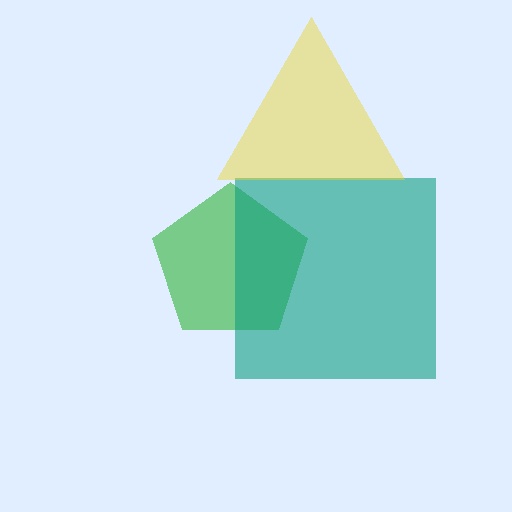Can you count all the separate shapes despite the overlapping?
Yes, there are 3 separate shapes.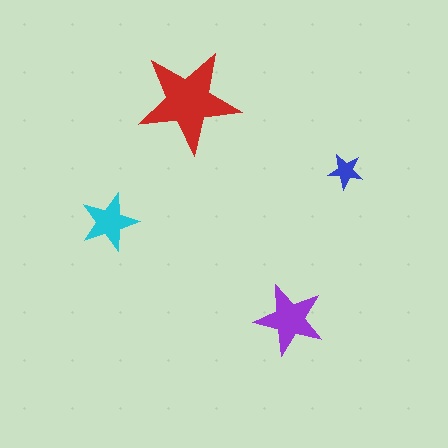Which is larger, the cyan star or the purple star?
The purple one.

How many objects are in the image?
There are 4 objects in the image.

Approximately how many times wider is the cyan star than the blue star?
About 1.5 times wider.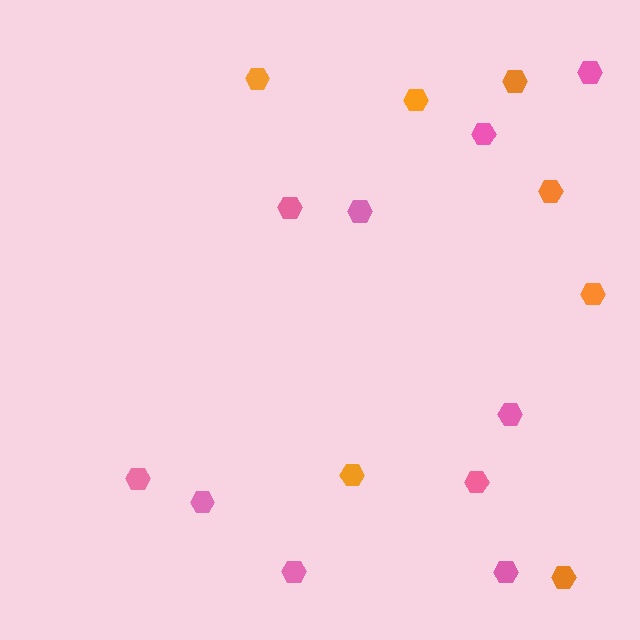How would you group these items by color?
There are 2 groups: one group of orange hexagons (7) and one group of pink hexagons (10).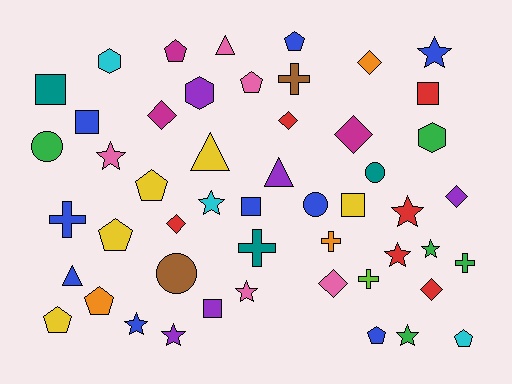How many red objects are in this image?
There are 6 red objects.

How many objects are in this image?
There are 50 objects.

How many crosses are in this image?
There are 6 crosses.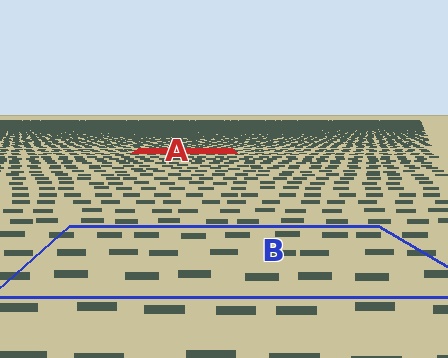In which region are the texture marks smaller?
The texture marks are smaller in region A, because it is farther away.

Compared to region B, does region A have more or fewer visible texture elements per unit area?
Region A has more texture elements per unit area — they are packed more densely because it is farther away.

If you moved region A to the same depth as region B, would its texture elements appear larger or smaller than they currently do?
They would appear larger. At a closer depth, the same texture elements are projected at a bigger on-screen size.